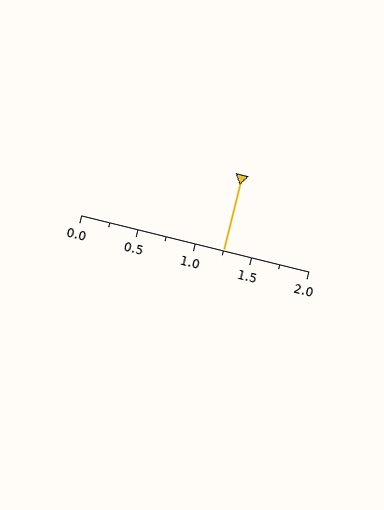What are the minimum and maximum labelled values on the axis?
The axis runs from 0.0 to 2.0.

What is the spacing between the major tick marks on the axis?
The major ticks are spaced 0.5 apart.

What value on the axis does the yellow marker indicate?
The marker indicates approximately 1.25.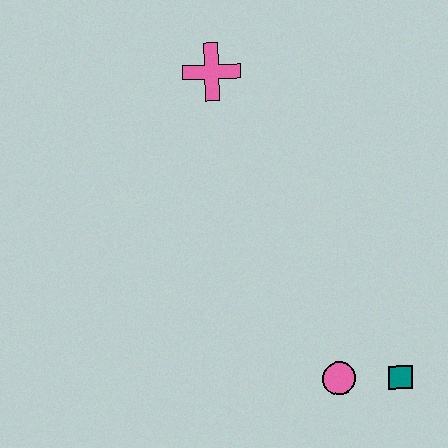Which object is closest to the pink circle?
The teal square is closest to the pink circle.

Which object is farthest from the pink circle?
The pink cross is farthest from the pink circle.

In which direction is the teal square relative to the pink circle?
The teal square is to the right of the pink circle.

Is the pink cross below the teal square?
No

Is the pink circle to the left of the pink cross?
No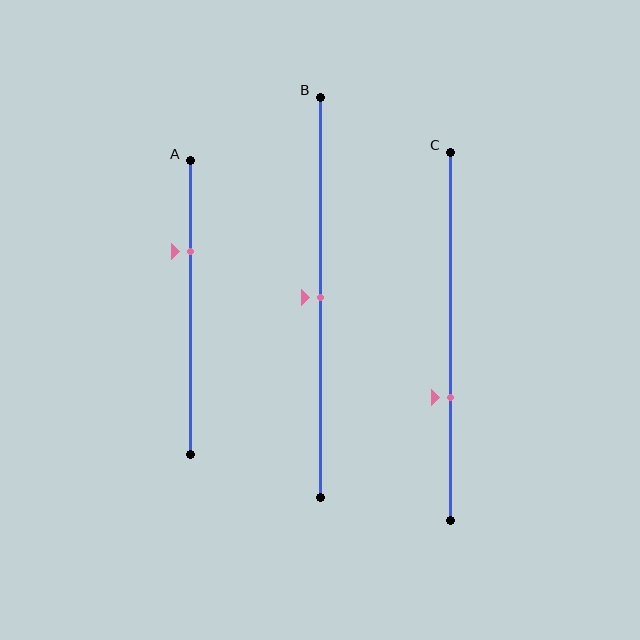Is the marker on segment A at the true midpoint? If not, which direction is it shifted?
No, the marker on segment A is shifted upward by about 19% of the segment length.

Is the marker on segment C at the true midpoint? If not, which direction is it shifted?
No, the marker on segment C is shifted downward by about 17% of the segment length.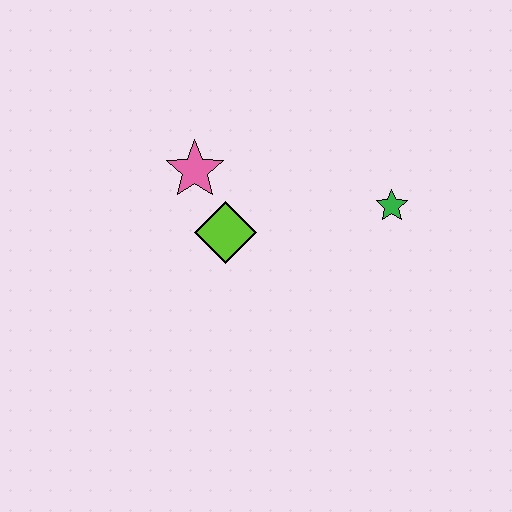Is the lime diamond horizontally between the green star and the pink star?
Yes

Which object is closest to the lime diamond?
The pink star is closest to the lime diamond.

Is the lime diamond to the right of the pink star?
Yes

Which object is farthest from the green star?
The pink star is farthest from the green star.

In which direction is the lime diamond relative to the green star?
The lime diamond is to the left of the green star.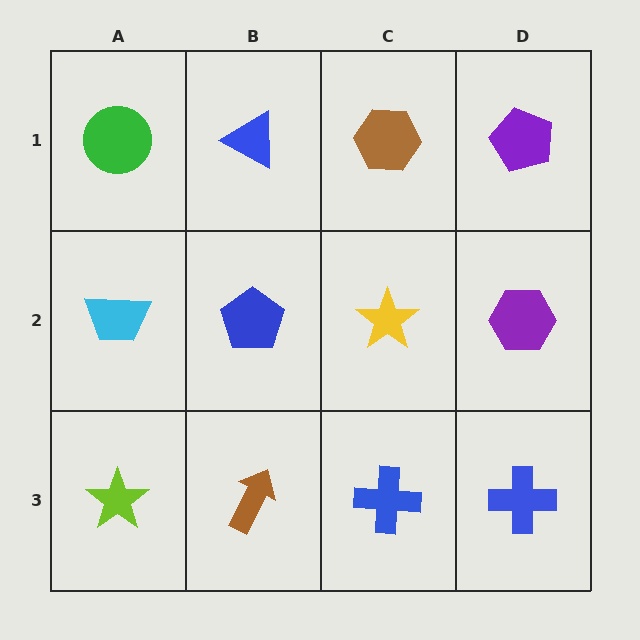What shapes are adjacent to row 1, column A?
A cyan trapezoid (row 2, column A), a blue triangle (row 1, column B).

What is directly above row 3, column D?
A purple hexagon.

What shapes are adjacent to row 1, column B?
A blue pentagon (row 2, column B), a green circle (row 1, column A), a brown hexagon (row 1, column C).